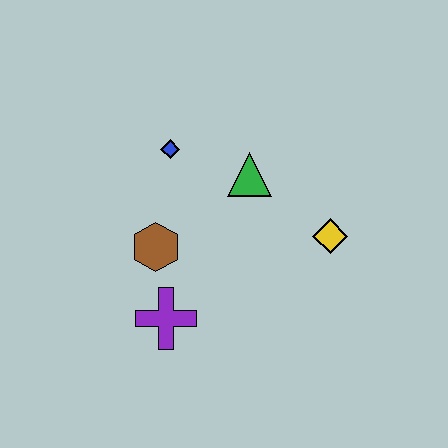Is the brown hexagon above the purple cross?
Yes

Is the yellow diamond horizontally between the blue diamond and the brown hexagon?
No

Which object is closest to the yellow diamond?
The green triangle is closest to the yellow diamond.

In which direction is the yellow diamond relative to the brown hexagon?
The yellow diamond is to the right of the brown hexagon.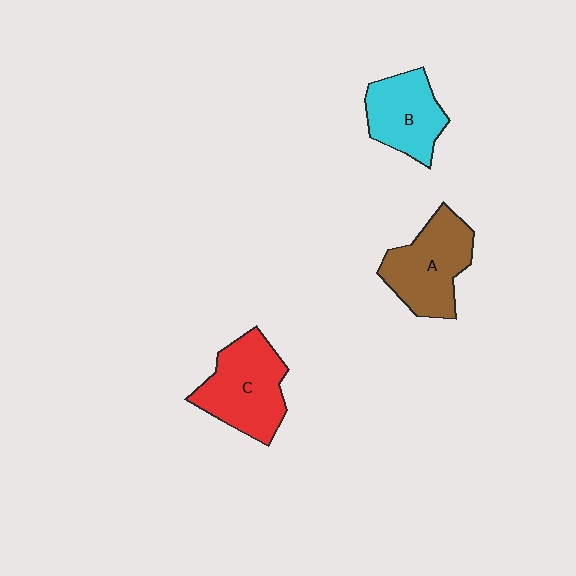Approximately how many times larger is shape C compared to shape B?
Approximately 1.3 times.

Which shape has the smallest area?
Shape B (cyan).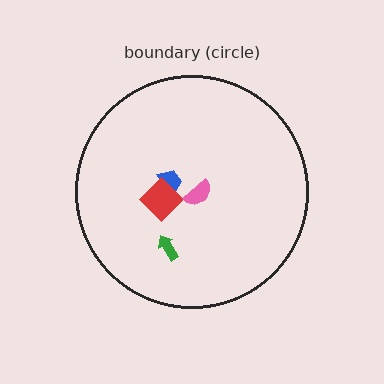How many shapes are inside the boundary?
4 inside, 0 outside.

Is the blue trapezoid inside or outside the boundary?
Inside.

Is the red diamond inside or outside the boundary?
Inside.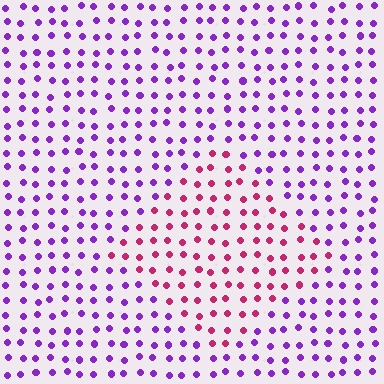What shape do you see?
I see a diamond.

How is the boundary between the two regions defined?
The boundary is defined purely by a slight shift in hue (about 55 degrees). Spacing, size, and orientation are identical on both sides.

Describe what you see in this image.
The image is filled with small purple elements in a uniform arrangement. A diamond-shaped region is visible where the elements are tinted to a slightly different hue, forming a subtle color boundary.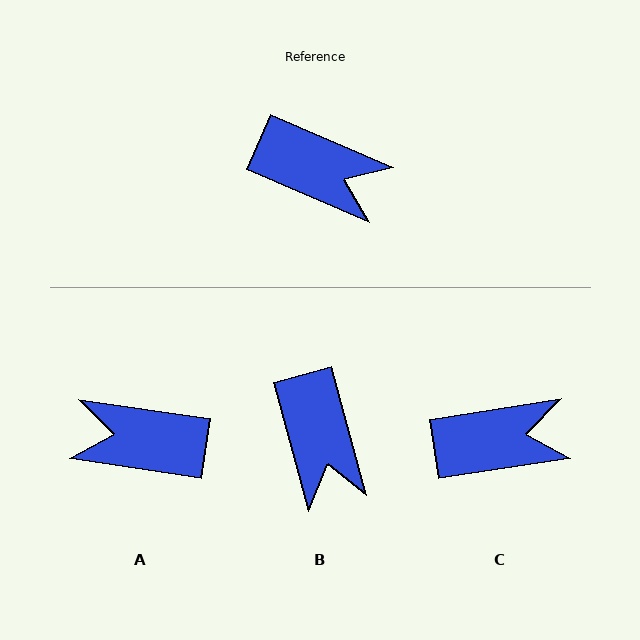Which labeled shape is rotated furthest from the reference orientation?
A, about 165 degrees away.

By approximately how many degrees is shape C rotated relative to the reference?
Approximately 32 degrees counter-clockwise.